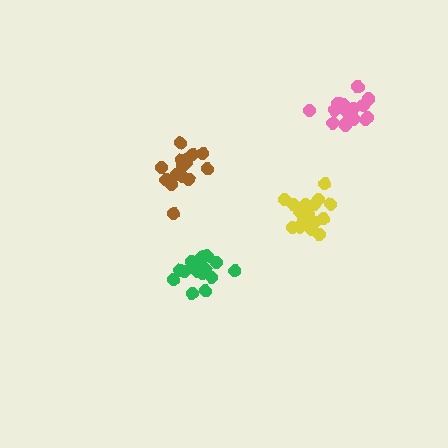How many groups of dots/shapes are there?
There are 4 groups.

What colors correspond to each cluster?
The clusters are colored: yellow, pink, brown, green.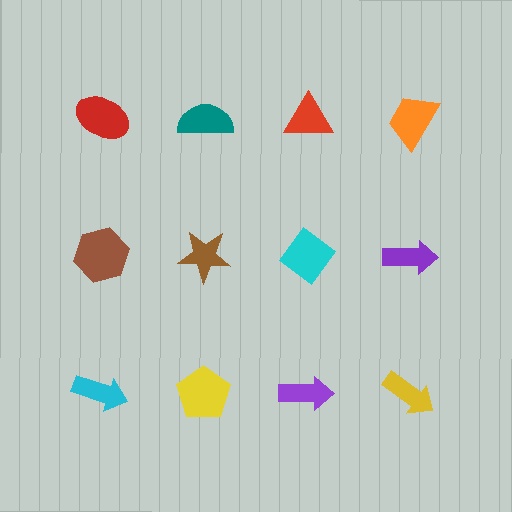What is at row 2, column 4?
A purple arrow.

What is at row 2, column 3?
A cyan diamond.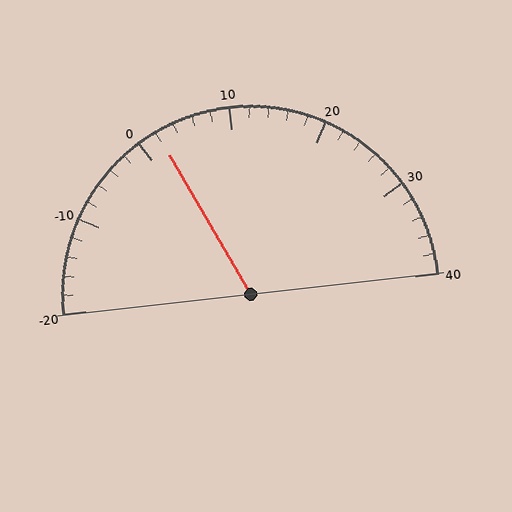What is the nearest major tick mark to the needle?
The nearest major tick mark is 0.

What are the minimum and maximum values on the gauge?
The gauge ranges from -20 to 40.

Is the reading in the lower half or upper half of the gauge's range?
The reading is in the lower half of the range (-20 to 40).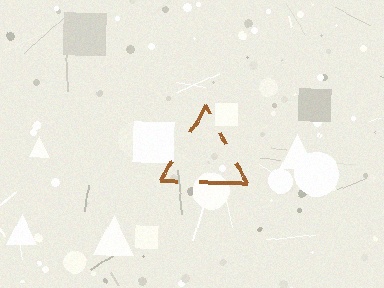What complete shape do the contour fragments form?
The contour fragments form a triangle.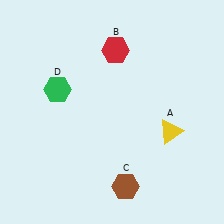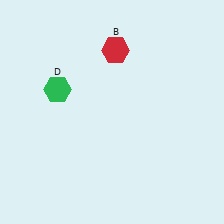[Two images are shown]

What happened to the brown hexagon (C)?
The brown hexagon (C) was removed in Image 2. It was in the bottom-right area of Image 1.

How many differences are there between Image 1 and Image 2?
There are 2 differences between the two images.